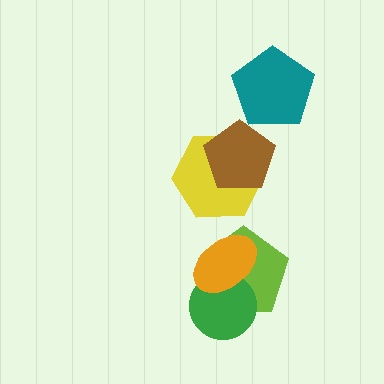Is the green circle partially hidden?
Yes, it is partially covered by another shape.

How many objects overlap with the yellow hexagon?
1 object overlaps with the yellow hexagon.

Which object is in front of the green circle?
The orange ellipse is in front of the green circle.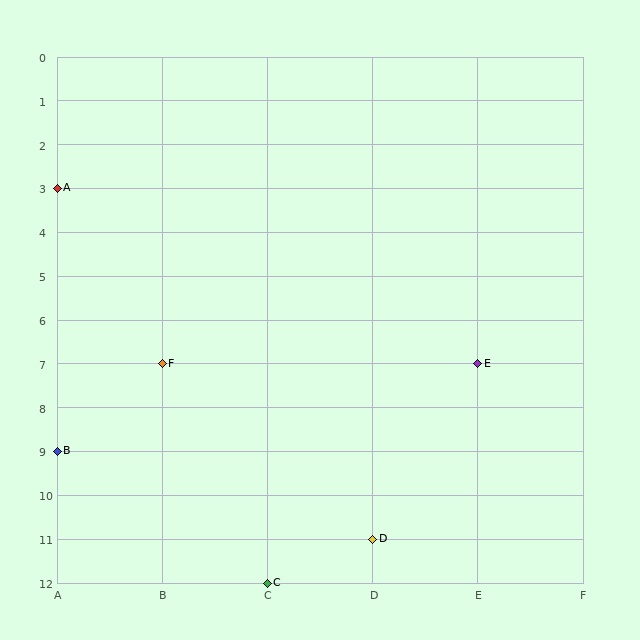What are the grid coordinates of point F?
Point F is at grid coordinates (B, 7).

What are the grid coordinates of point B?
Point B is at grid coordinates (A, 9).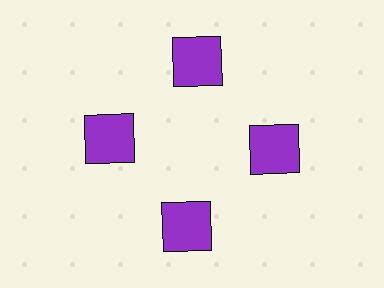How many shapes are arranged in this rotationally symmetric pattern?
There are 4 shapes, arranged in 4 groups of 1.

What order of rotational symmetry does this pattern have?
This pattern has 4-fold rotational symmetry.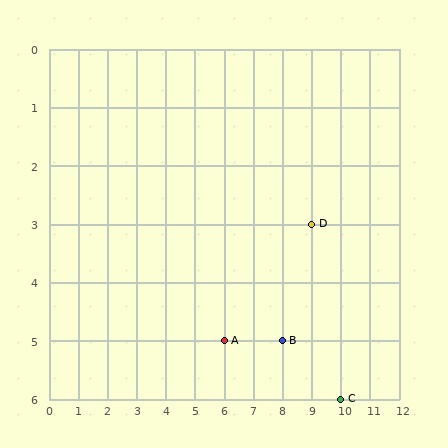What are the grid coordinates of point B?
Point B is at grid coordinates (8, 5).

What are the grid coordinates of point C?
Point C is at grid coordinates (10, 6).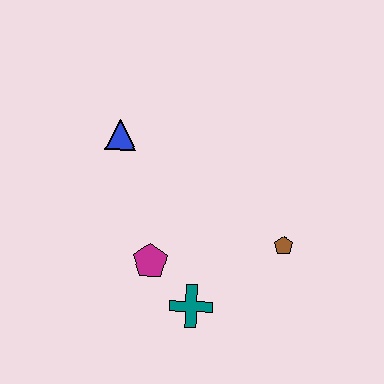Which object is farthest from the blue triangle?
The brown pentagon is farthest from the blue triangle.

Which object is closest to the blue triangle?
The magenta pentagon is closest to the blue triangle.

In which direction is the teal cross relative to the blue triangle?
The teal cross is below the blue triangle.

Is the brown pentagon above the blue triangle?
No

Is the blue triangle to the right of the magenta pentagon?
No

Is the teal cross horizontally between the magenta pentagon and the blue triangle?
No